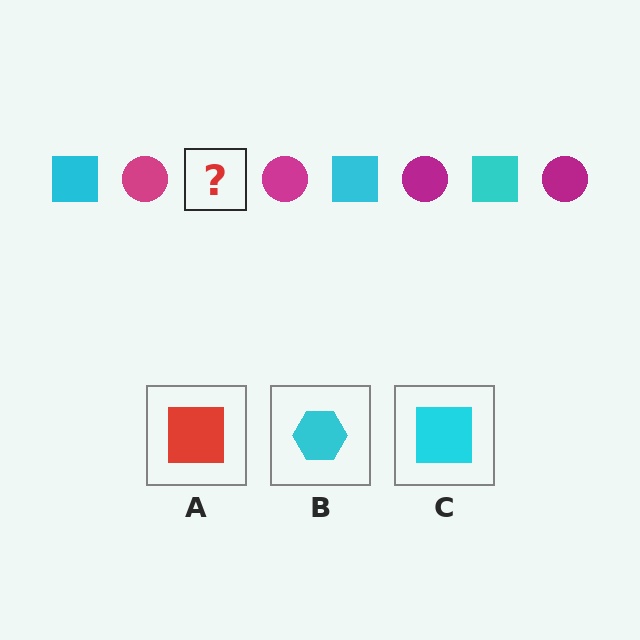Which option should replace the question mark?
Option C.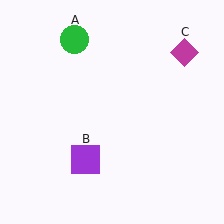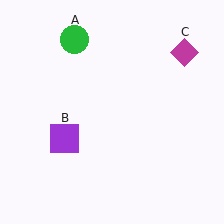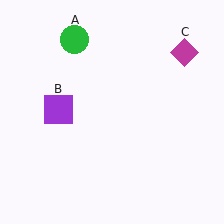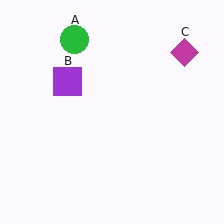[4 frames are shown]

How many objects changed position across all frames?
1 object changed position: purple square (object B).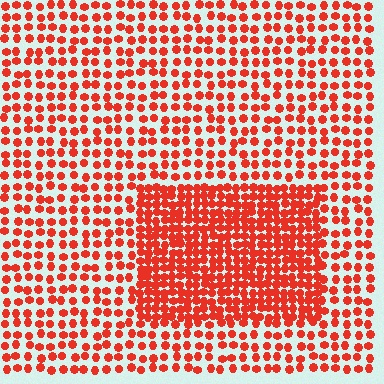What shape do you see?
I see a rectangle.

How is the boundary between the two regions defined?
The boundary is defined by a change in element density (approximately 2.0x ratio). All elements are the same color, size, and shape.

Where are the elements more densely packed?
The elements are more densely packed inside the rectangle boundary.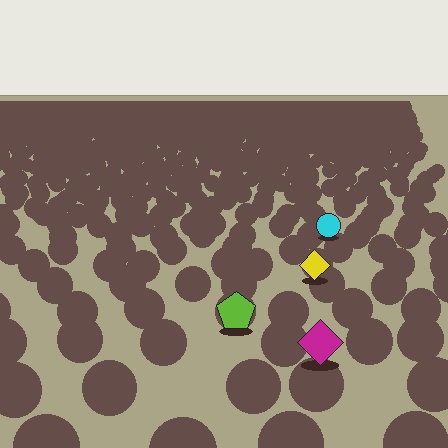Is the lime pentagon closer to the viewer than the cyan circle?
Yes. The lime pentagon is closer — you can tell from the texture gradient: the ground texture is coarser near it.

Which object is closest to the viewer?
The magenta diamond is closest. The texture marks near it are larger and more spread out.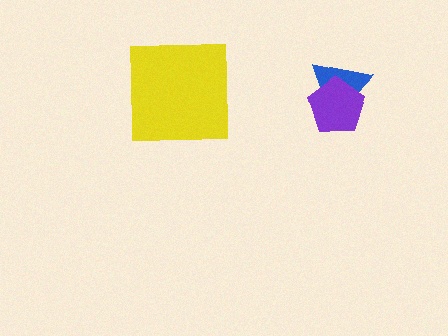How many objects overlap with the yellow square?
0 objects overlap with the yellow square.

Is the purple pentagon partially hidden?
No, no other shape covers it.